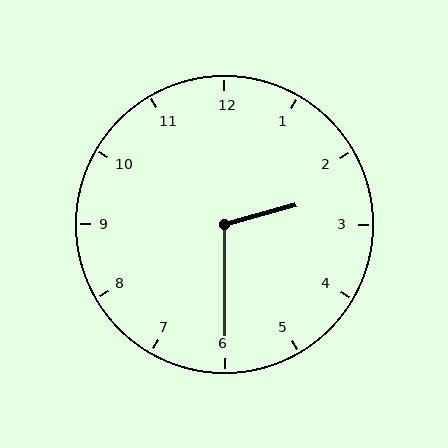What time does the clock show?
2:30.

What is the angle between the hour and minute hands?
Approximately 105 degrees.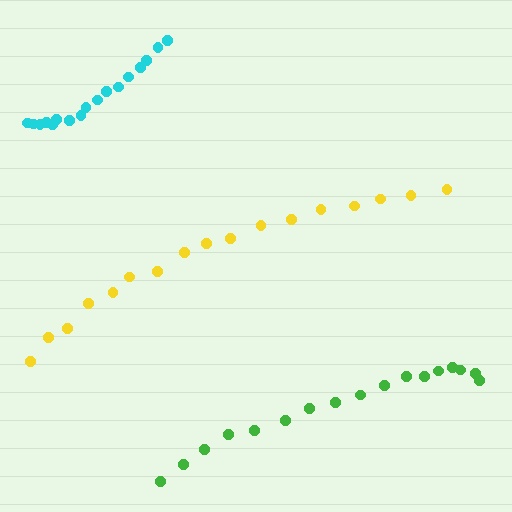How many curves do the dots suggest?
There are 3 distinct paths.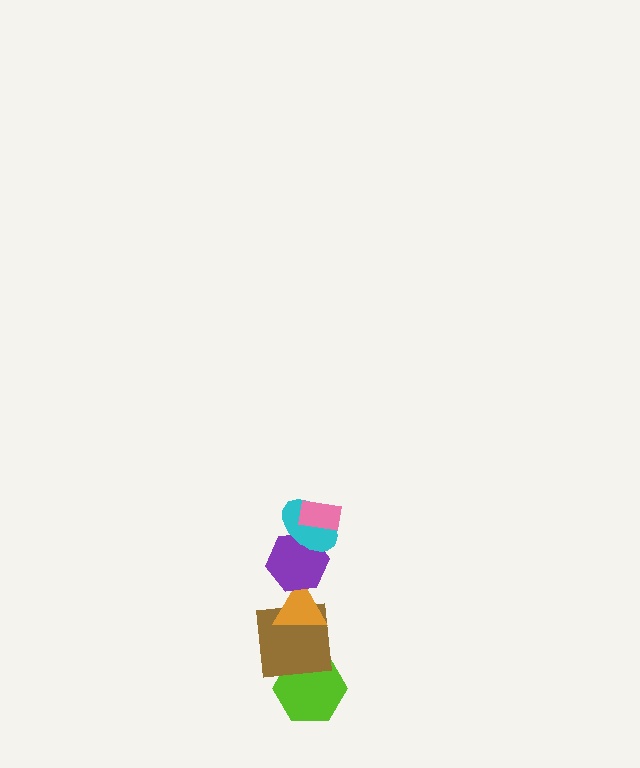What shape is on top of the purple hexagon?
The cyan ellipse is on top of the purple hexagon.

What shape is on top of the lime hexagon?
The brown square is on top of the lime hexagon.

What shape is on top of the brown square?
The orange triangle is on top of the brown square.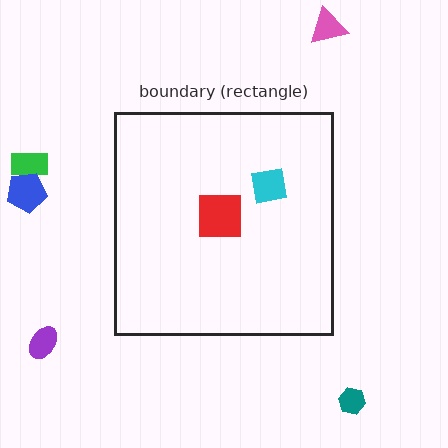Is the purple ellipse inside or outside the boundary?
Outside.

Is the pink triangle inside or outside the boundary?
Outside.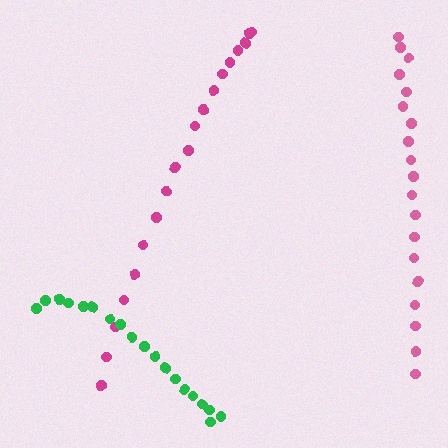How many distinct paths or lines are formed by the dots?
There are 3 distinct paths.